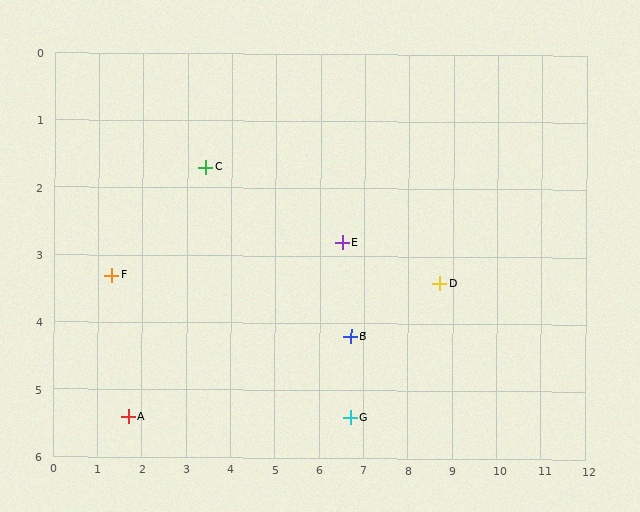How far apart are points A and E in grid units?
Points A and E are about 5.5 grid units apart.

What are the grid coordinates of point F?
Point F is at approximately (1.3, 3.3).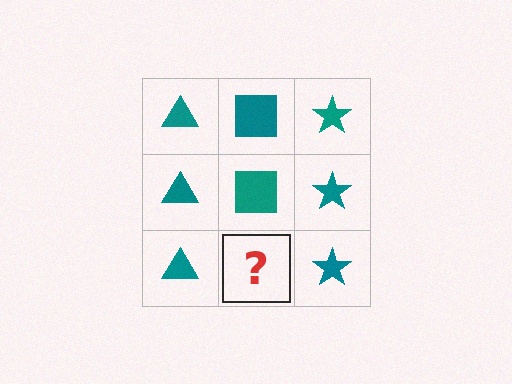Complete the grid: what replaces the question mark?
The question mark should be replaced with a teal square.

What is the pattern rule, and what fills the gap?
The rule is that each column has a consistent shape. The gap should be filled with a teal square.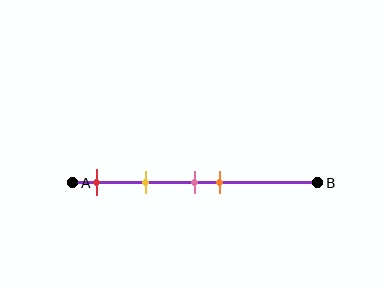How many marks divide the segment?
There are 4 marks dividing the segment.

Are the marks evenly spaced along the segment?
No, the marks are not evenly spaced.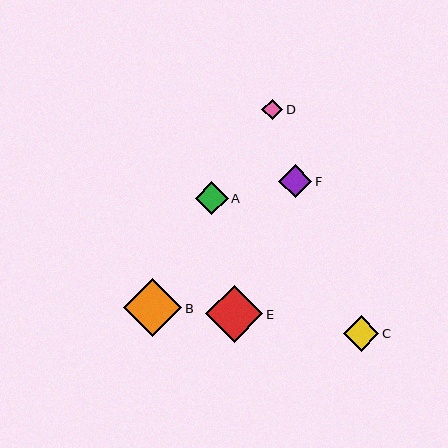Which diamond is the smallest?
Diamond D is the smallest with a size of approximately 21 pixels.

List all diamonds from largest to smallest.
From largest to smallest: B, E, C, A, F, D.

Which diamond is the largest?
Diamond B is the largest with a size of approximately 58 pixels.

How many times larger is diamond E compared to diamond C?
Diamond E is approximately 1.6 times the size of diamond C.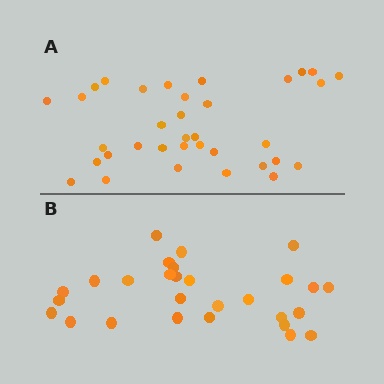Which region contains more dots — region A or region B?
Region A (the top region) has more dots.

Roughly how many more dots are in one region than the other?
Region A has roughly 8 or so more dots than region B.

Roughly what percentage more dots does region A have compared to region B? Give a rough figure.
About 25% more.